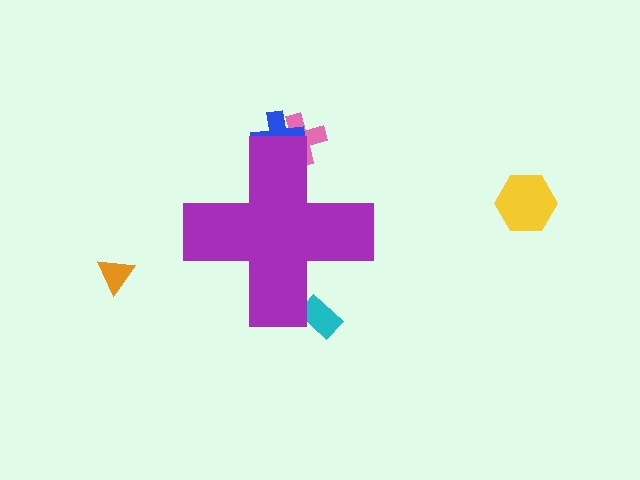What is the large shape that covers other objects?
A purple cross.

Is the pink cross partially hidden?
Yes, the pink cross is partially hidden behind the purple cross.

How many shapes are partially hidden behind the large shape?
3 shapes are partially hidden.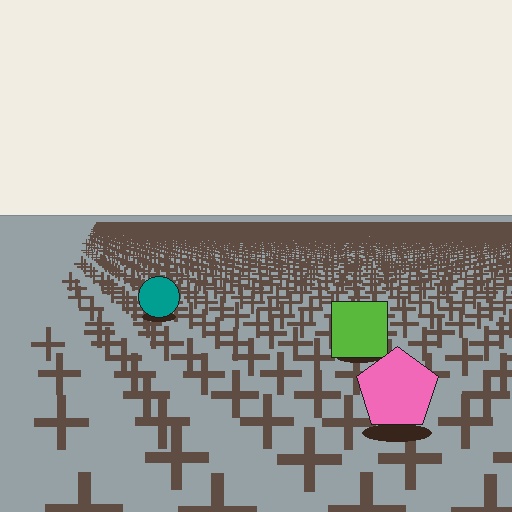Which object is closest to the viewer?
The pink pentagon is closest. The texture marks near it are larger and more spread out.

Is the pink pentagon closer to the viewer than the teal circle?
Yes. The pink pentagon is closer — you can tell from the texture gradient: the ground texture is coarser near it.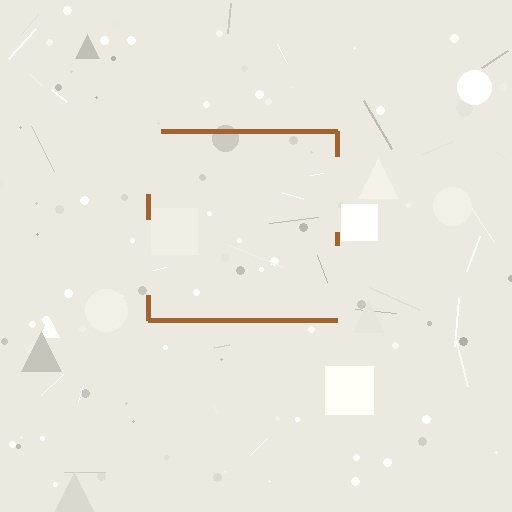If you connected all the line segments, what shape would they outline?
They would outline a square.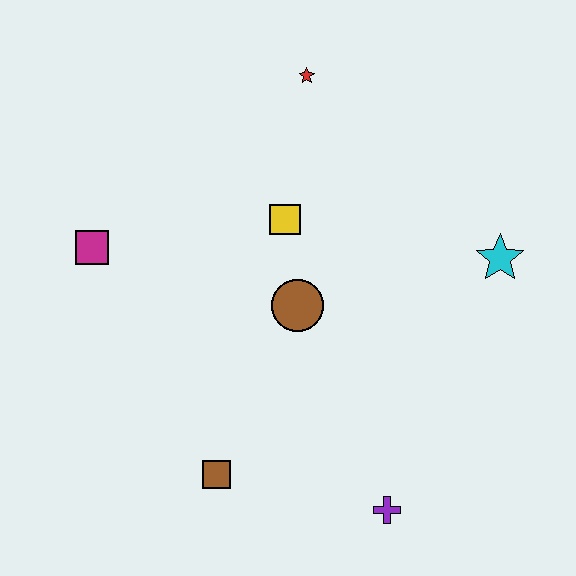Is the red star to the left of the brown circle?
No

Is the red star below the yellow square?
No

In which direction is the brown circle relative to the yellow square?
The brown circle is below the yellow square.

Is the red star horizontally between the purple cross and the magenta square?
Yes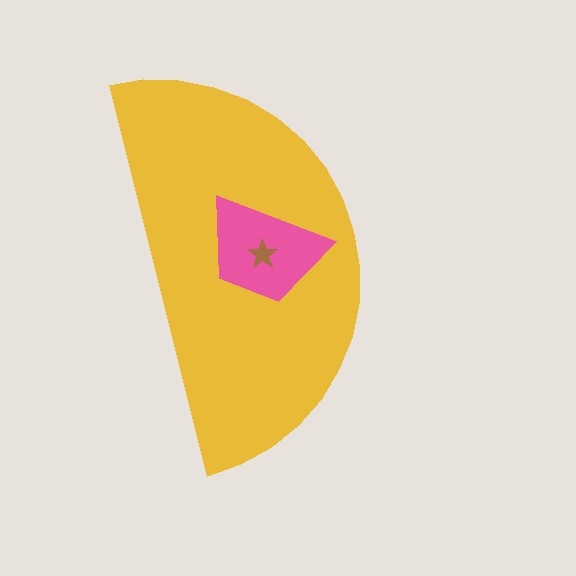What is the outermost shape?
The yellow semicircle.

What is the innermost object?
The brown star.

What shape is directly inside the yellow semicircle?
The pink trapezoid.